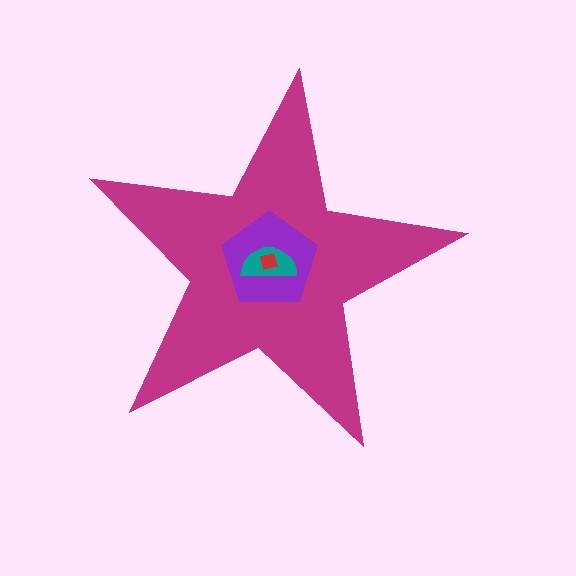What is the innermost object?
The red square.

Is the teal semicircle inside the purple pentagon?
Yes.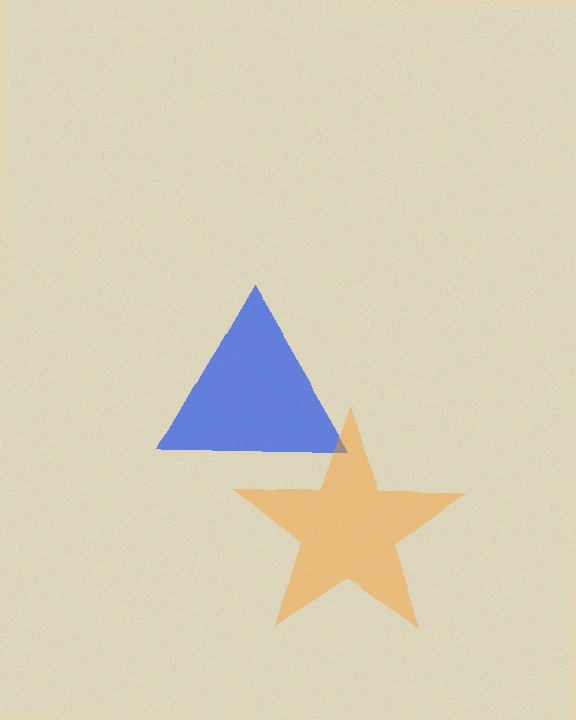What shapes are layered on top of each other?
The layered shapes are: a blue triangle, an orange star.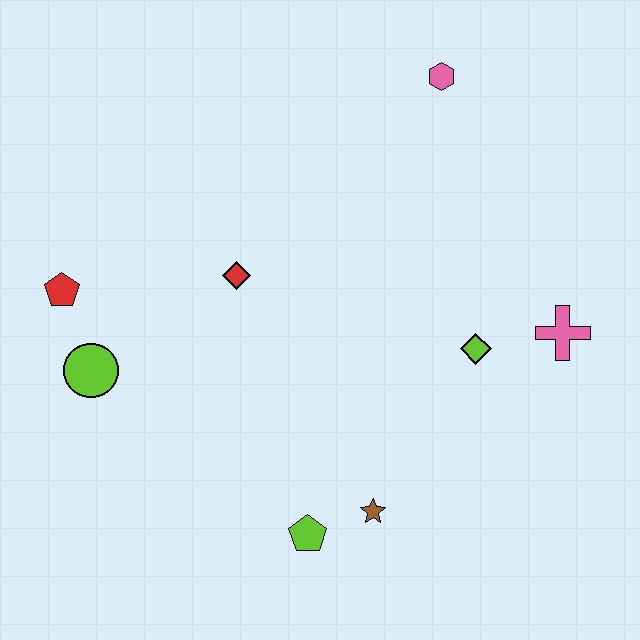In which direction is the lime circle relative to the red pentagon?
The lime circle is below the red pentagon.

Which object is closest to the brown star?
The lime pentagon is closest to the brown star.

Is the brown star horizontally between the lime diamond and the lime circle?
Yes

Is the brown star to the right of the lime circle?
Yes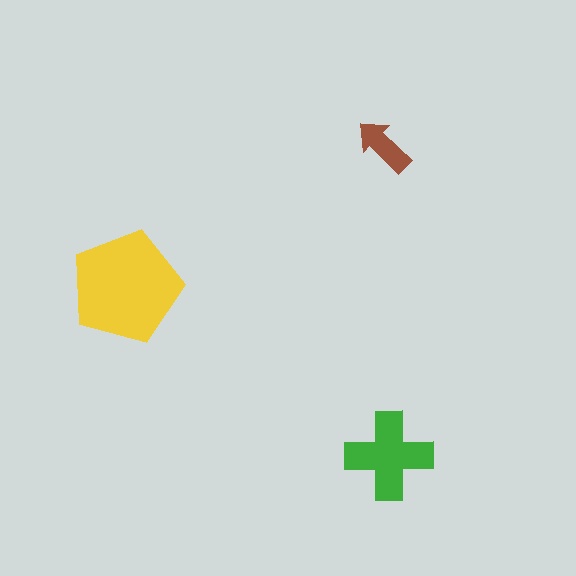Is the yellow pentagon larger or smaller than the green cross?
Larger.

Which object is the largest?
The yellow pentagon.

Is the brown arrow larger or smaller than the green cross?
Smaller.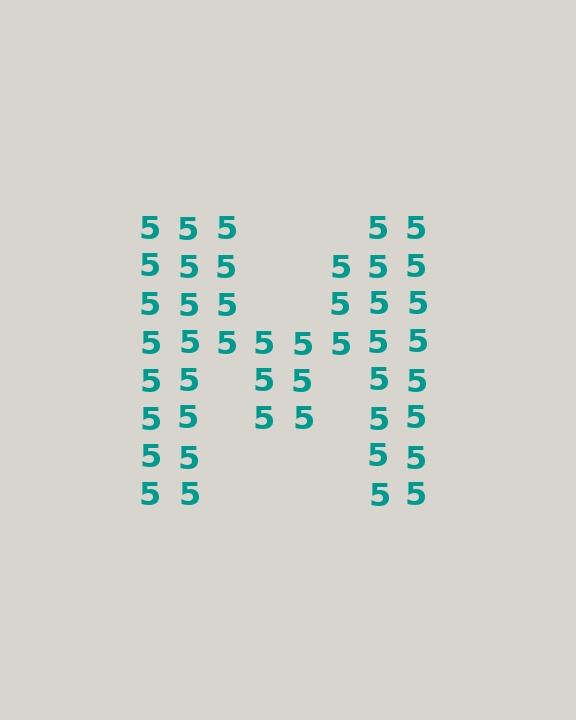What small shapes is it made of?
It is made of small digit 5's.